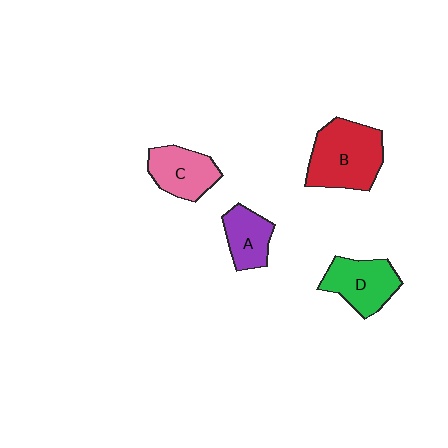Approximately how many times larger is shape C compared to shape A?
Approximately 1.2 times.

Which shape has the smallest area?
Shape A (purple).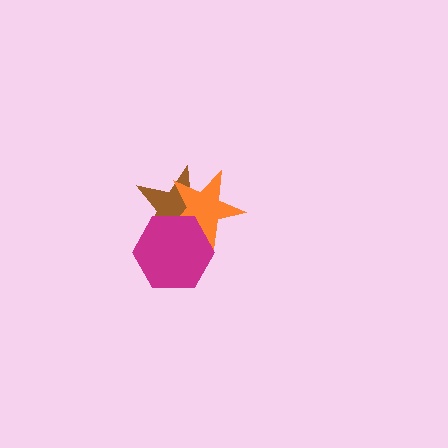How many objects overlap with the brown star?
2 objects overlap with the brown star.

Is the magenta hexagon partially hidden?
No, no other shape covers it.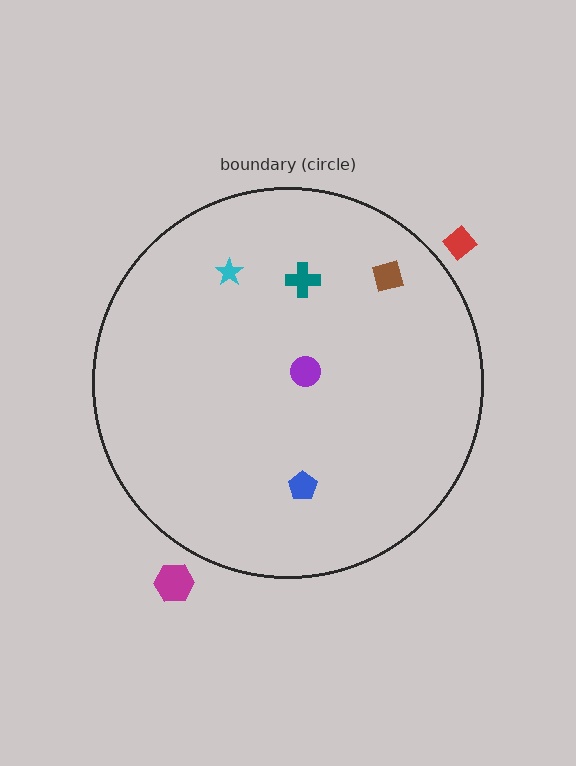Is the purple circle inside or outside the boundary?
Inside.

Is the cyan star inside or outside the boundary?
Inside.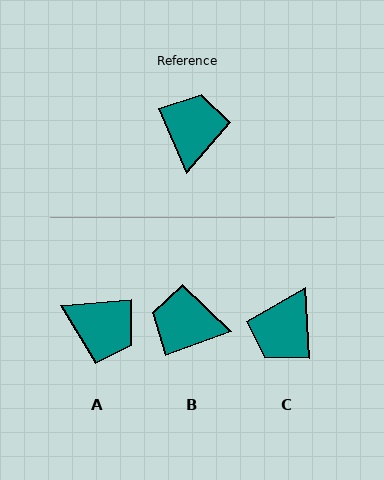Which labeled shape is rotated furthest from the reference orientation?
C, about 161 degrees away.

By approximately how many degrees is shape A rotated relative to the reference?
Approximately 108 degrees clockwise.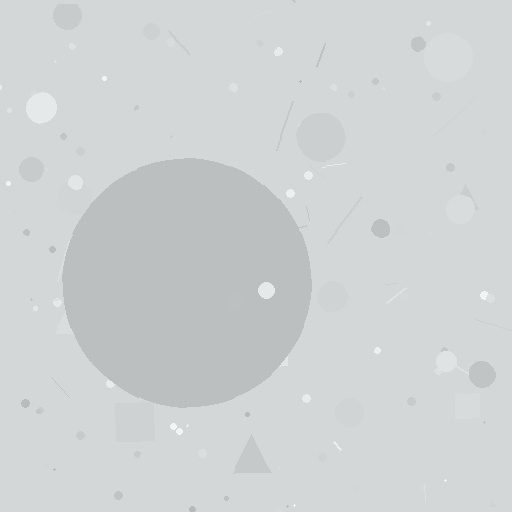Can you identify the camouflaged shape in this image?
The camouflaged shape is a circle.